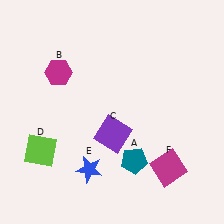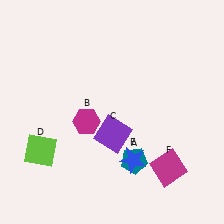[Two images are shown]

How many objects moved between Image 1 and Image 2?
2 objects moved between the two images.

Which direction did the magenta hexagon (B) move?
The magenta hexagon (B) moved down.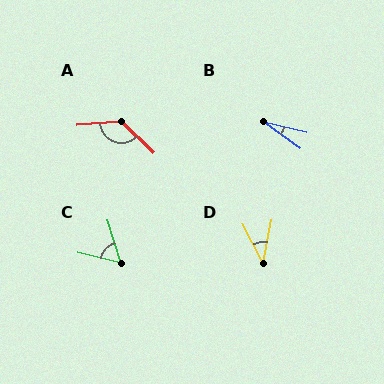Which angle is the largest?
A, at approximately 131 degrees.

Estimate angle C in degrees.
Approximately 60 degrees.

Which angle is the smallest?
B, at approximately 22 degrees.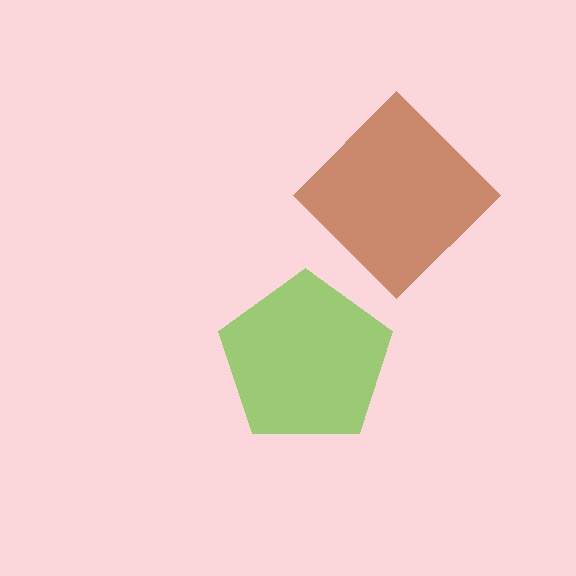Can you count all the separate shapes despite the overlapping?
Yes, there are 2 separate shapes.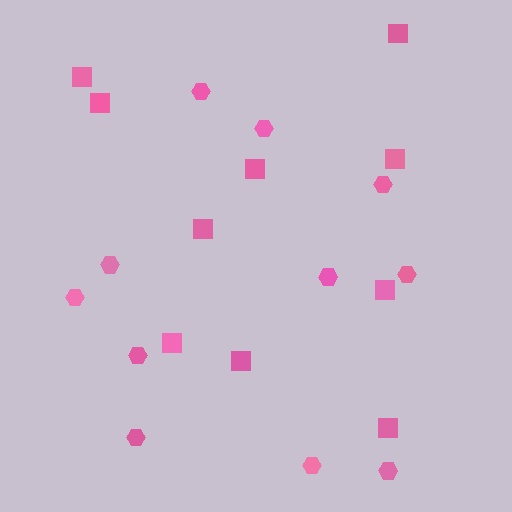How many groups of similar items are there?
There are 2 groups: one group of hexagons (11) and one group of squares (10).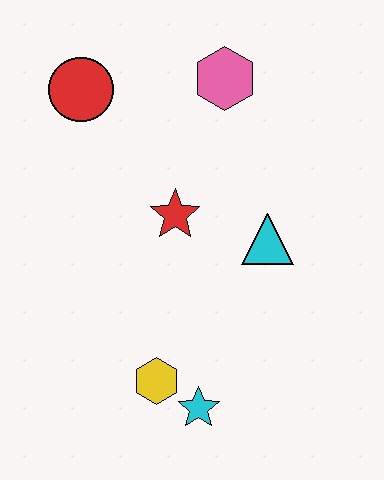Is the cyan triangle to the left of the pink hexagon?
No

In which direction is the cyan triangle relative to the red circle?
The cyan triangle is to the right of the red circle.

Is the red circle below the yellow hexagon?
No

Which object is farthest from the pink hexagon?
The cyan star is farthest from the pink hexagon.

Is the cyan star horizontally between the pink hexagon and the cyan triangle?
No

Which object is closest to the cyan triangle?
The red star is closest to the cyan triangle.